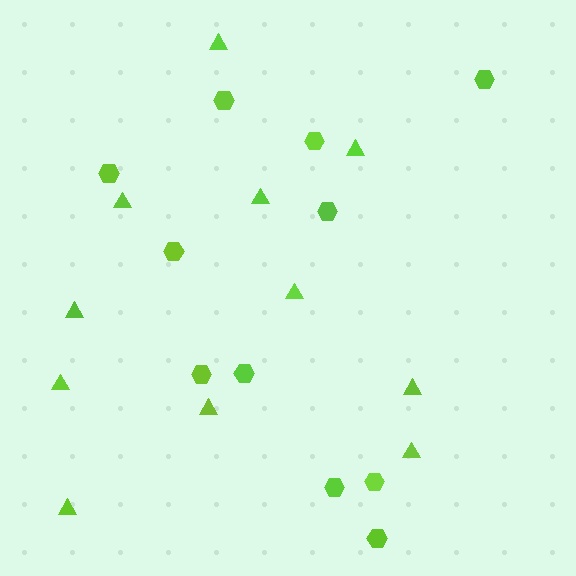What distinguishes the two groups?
There are 2 groups: one group of triangles (11) and one group of hexagons (11).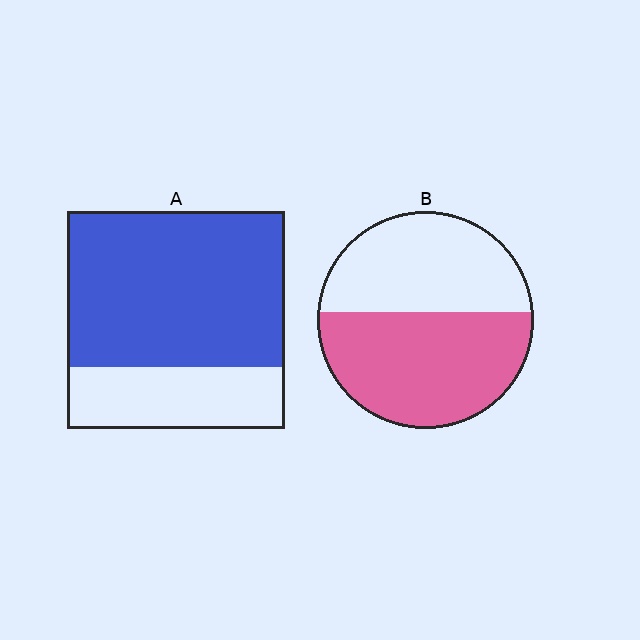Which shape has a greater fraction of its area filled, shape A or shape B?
Shape A.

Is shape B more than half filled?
Yes.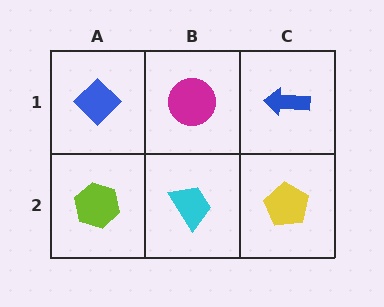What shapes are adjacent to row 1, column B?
A cyan trapezoid (row 2, column B), a blue diamond (row 1, column A), a blue arrow (row 1, column C).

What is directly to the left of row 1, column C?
A magenta circle.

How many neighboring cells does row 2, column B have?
3.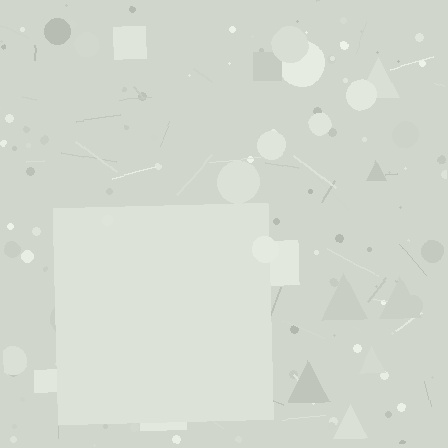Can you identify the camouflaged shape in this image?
The camouflaged shape is a square.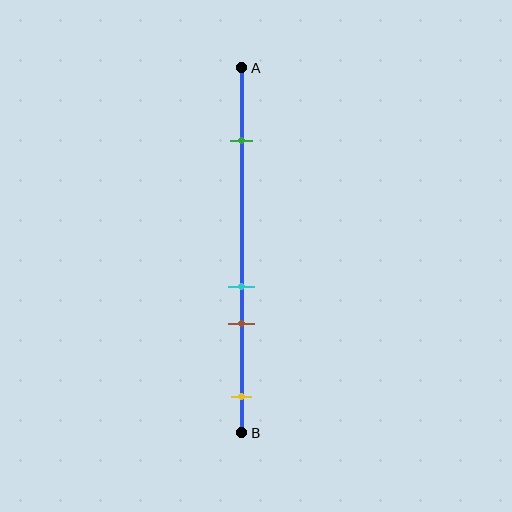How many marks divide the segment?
There are 4 marks dividing the segment.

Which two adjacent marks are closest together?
The cyan and brown marks are the closest adjacent pair.